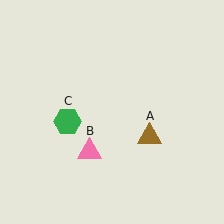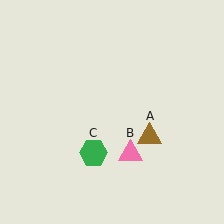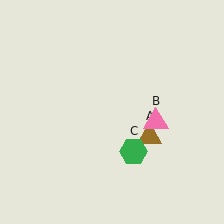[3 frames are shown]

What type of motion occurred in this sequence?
The pink triangle (object B), green hexagon (object C) rotated counterclockwise around the center of the scene.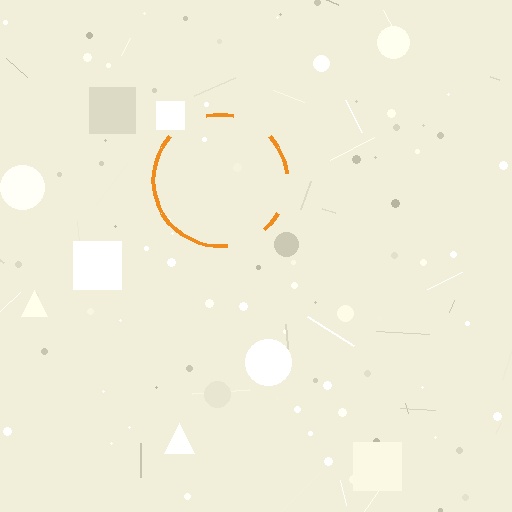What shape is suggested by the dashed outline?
The dashed outline suggests a circle.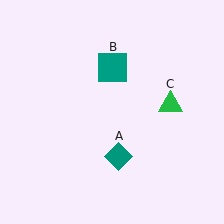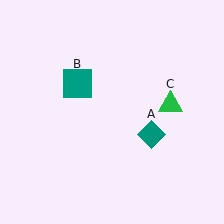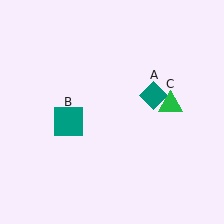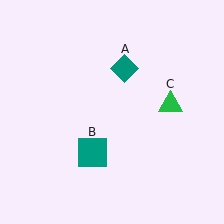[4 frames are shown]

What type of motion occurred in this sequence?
The teal diamond (object A), teal square (object B) rotated counterclockwise around the center of the scene.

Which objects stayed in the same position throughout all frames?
Green triangle (object C) remained stationary.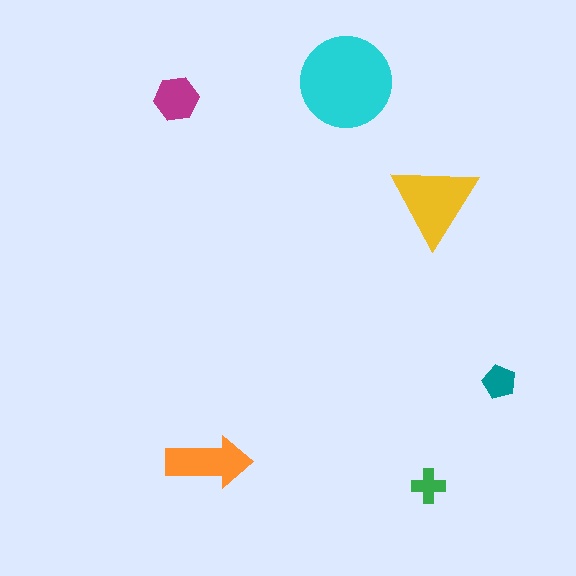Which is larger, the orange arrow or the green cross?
The orange arrow.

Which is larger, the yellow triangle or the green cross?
The yellow triangle.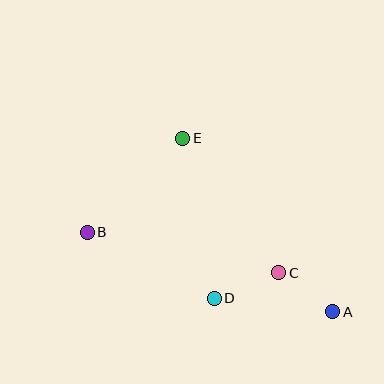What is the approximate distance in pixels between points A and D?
The distance between A and D is approximately 119 pixels.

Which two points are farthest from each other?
Points A and B are farthest from each other.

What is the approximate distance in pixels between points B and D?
The distance between B and D is approximately 143 pixels.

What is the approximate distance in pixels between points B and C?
The distance between B and C is approximately 196 pixels.